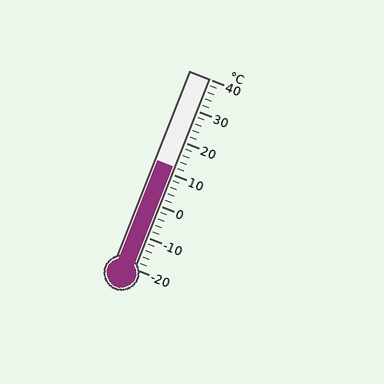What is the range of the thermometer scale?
The thermometer scale ranges from -20°C to 40°C.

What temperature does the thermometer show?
The thermometer shows approximately 12°C.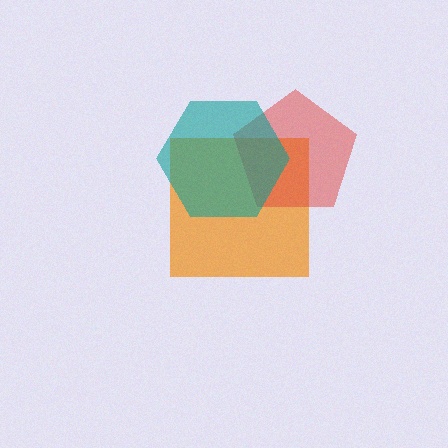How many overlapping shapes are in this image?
There are 3 overlapping shapes in the image.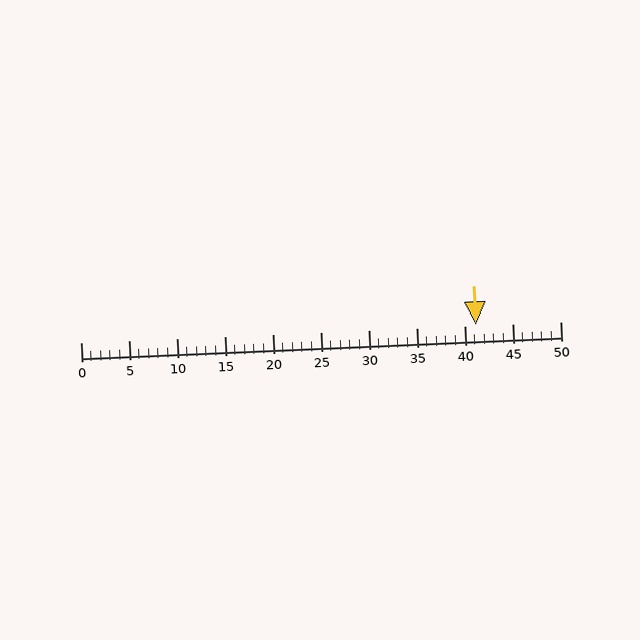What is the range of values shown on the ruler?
The ruler shows values from 0 to 50.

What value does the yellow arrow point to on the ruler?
The yellow arrow points to approximately 41.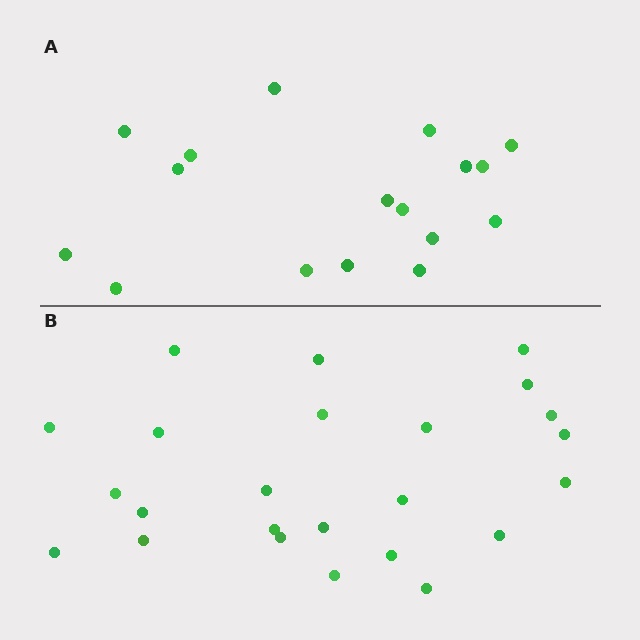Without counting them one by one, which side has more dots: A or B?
Region B (the bottom region) has more dots.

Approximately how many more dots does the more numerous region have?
Region B has roughly 8 or so more dots than region A.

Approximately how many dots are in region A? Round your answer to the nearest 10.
About 20 dots. (The exact count is 17, which rounds to 20.)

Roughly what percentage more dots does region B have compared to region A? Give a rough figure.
About 40% more.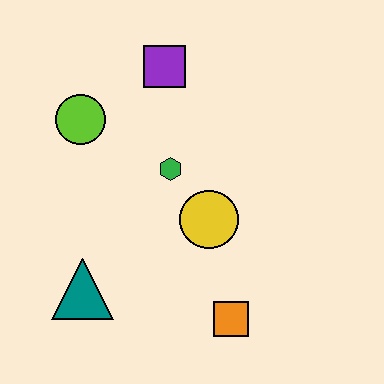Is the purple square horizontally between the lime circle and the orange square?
Yes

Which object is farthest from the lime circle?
The orange square is farthest from the lime circle.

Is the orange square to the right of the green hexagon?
Yes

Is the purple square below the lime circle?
No